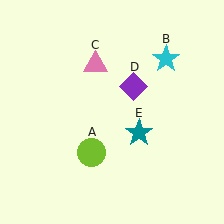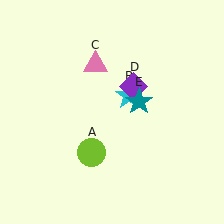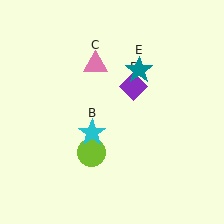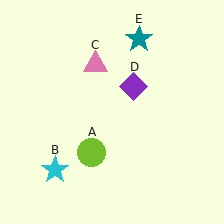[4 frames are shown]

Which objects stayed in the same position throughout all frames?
Lime circle (object A) and pink triangle (object C) and purple diamond (object D) remained stationary.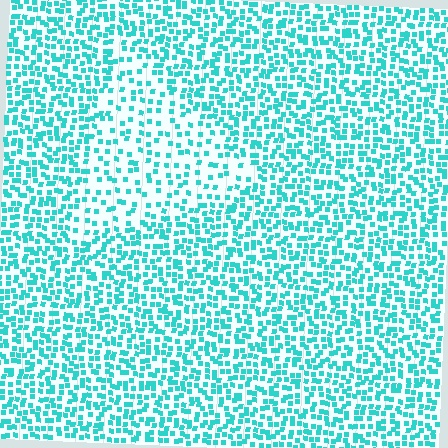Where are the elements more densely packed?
The elements are more densely packed outside the triangle boundary.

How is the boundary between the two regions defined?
The boundary is defined by a change in element density (approximately 1.9x ratio). All elements are the same color, size, and shape.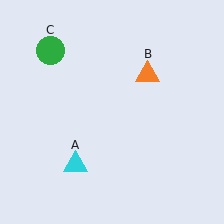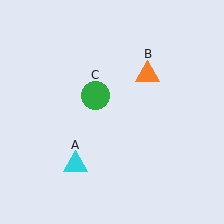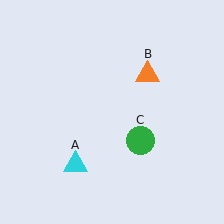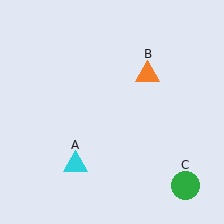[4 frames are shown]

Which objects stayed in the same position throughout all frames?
Cyan triangle (object A) and orange triangle (object B) remained stationary.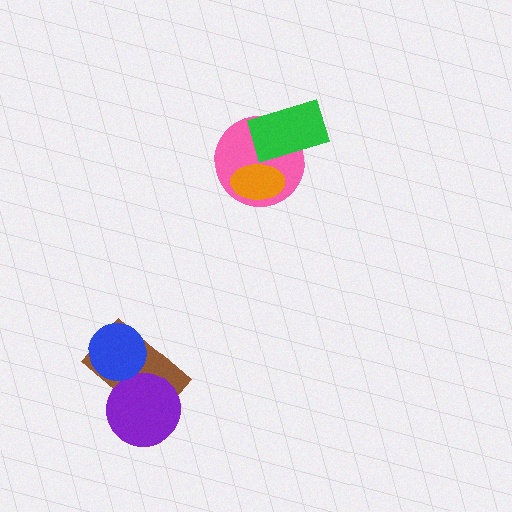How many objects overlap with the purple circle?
1 object overlaps with the purple circle.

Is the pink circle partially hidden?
Yes, it is partially covered by another shape.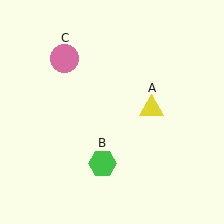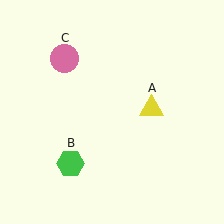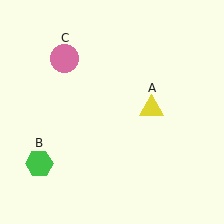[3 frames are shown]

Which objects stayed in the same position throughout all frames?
Yellow triangle (object A) and pink circle (object C) remained stationary.